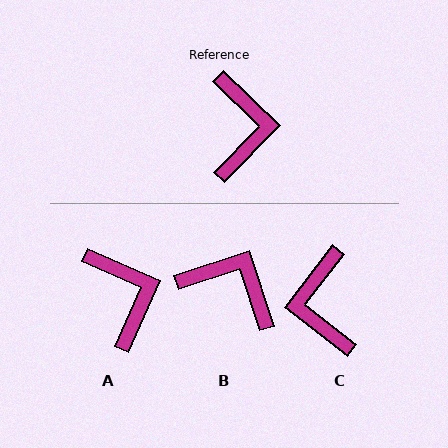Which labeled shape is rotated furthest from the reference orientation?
C, about 173 degrees away.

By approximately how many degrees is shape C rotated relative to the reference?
Approximately 173 degrees clockwise.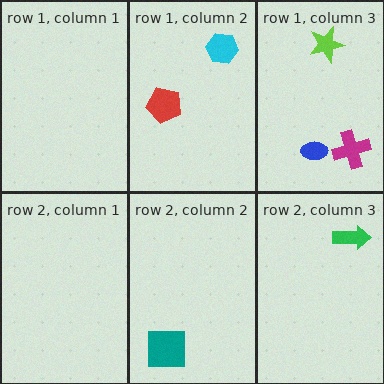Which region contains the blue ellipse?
The row 1, column 3 region.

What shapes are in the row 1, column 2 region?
The red pentagon, the cyan hexagon.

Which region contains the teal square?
The row 2, column 2 region.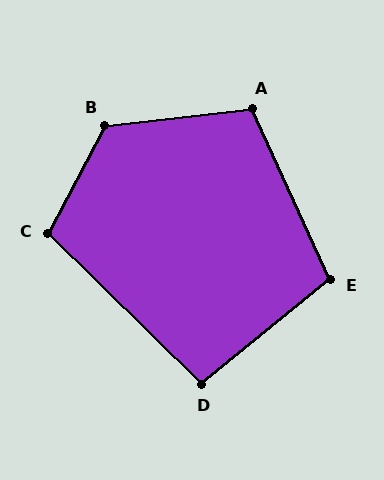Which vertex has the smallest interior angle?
D, at approximately 97 degrees.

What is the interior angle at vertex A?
Approximately 108 degrees (obtuse).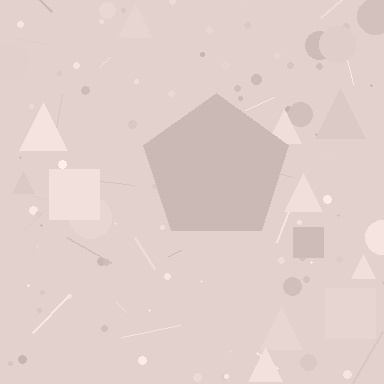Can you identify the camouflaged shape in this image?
The camouflaged shape is a pentagon.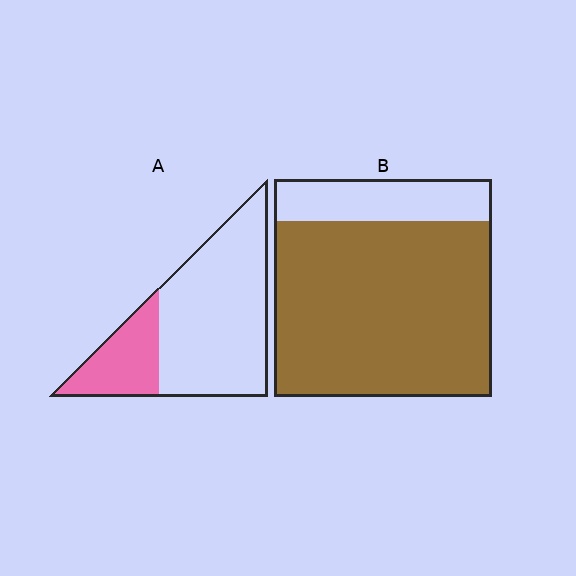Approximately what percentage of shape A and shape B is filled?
A is approximately 25% and B is approximately 80%.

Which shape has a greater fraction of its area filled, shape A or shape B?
Shape B.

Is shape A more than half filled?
No.